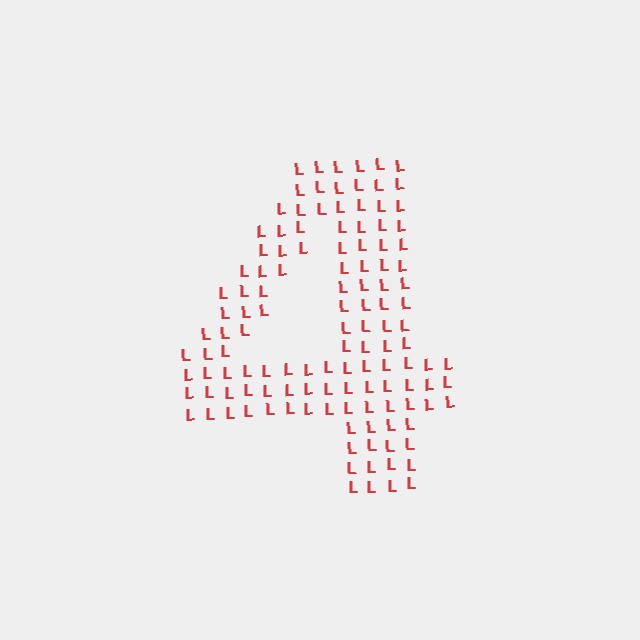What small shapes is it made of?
It is made of small letter L's.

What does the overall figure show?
The overall figure shows the digit 4.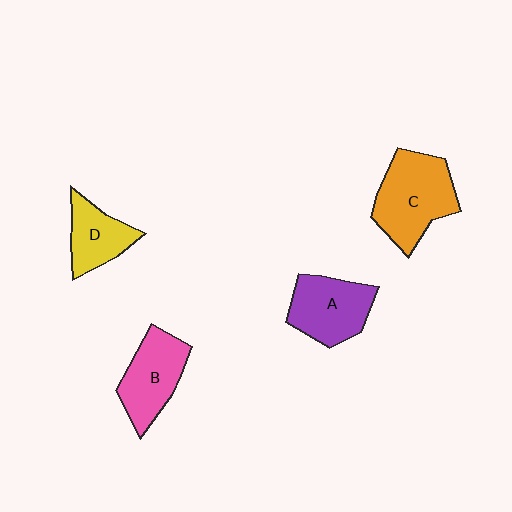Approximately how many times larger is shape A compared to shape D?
Approximately 1.3 times.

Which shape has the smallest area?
Shape D (yellow).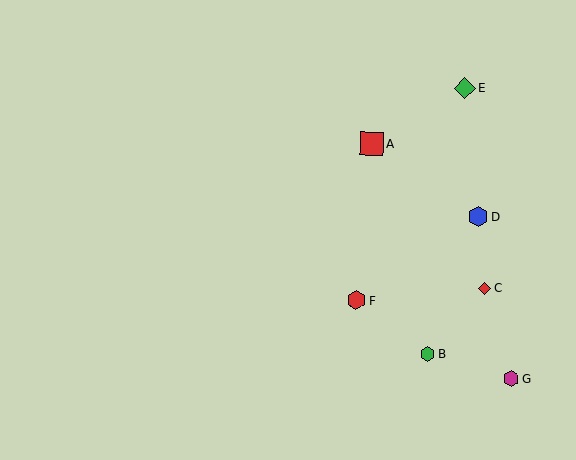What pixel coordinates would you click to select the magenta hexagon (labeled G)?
Click at (511, 379) to select the magenta hexagon G.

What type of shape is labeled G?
Shape G is a magenta hexagon.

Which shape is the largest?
The red square (labeled A) is the largest.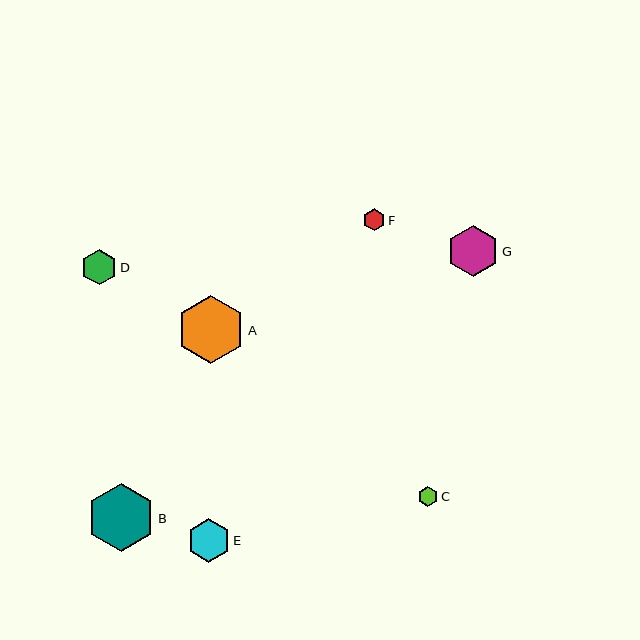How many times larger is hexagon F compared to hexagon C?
Hexagon F is approximately 1.1 times the size of hexagon C.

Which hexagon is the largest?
Hexagon A is the largest with a size of approximately 68 pixels.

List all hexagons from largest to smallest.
From largest to smallest: A, B, G, E, D, F, C.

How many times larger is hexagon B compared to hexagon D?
Hexagon B is approximately 1.9 times the size of hexagon D.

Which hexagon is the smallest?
Hexagon C is the smallest with a size of approximately 20 pixels.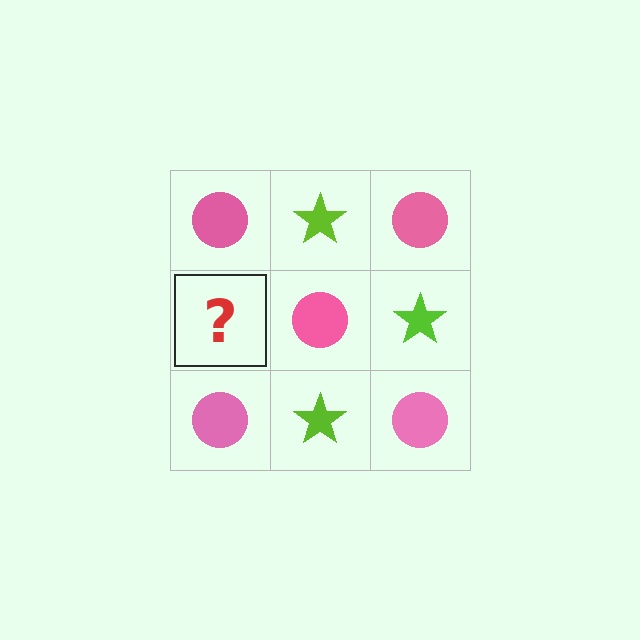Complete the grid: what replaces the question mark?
The question mark should be replaced with a lime star.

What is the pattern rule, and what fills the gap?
The rule is that it alternates pink circle and lime star in a checkerboard pattern. The gap should be filled with a lime star.